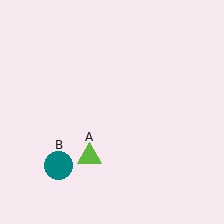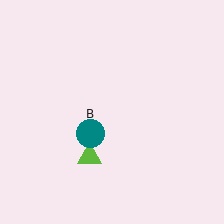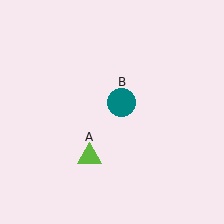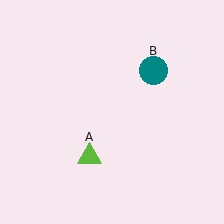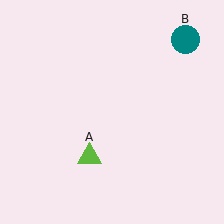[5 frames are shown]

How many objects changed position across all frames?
1 object changed position: teal circle (object B).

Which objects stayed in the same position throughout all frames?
Lime triangle (object A) remained stationary.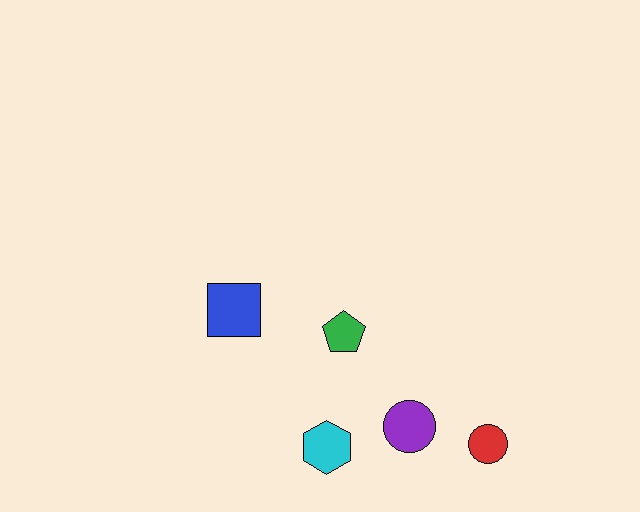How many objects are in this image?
There are 5 objects.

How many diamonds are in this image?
There are no diamonds.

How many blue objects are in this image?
There is 1 blue object.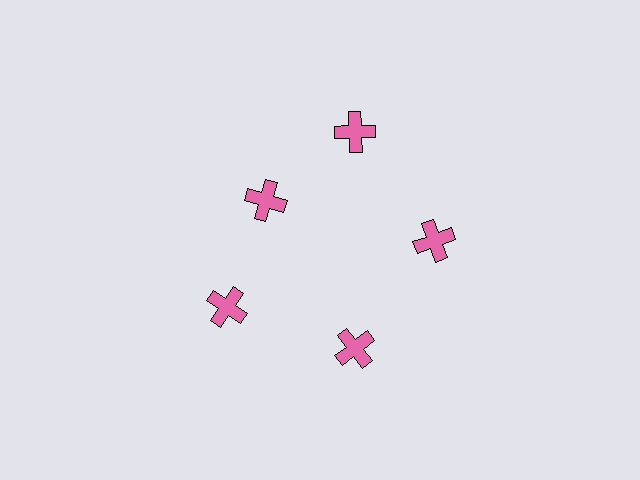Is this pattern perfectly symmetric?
No. The 5 pink crosses are arranged in a ring, but one element near the 10 o'clock position is pulled inward toward the center, breaking the 5-fold rotational symmetry.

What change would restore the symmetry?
The symmetry would be restored by moving it outward, back onto the ring so that all 5 crosses sit at equal angles and equal distance from the center.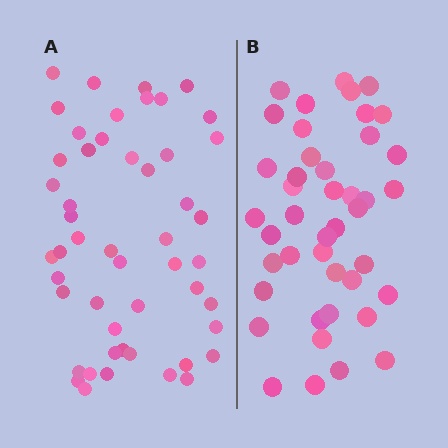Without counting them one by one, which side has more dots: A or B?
Region A (the left region) has more dots.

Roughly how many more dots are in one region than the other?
Region A has roughly 8 or so more dots than region B.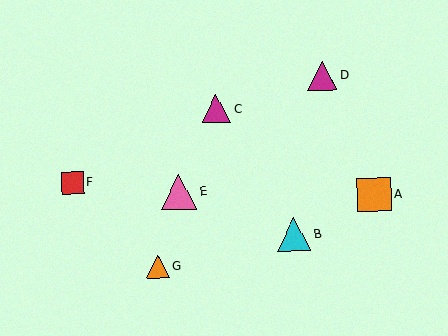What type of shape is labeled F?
Shape F is a red square.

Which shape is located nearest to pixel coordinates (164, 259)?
The orange triangle (labeled G) at (158, 267) is nearest to that location.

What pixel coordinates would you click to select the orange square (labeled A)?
Click at (374, 195) to select the orange square A.